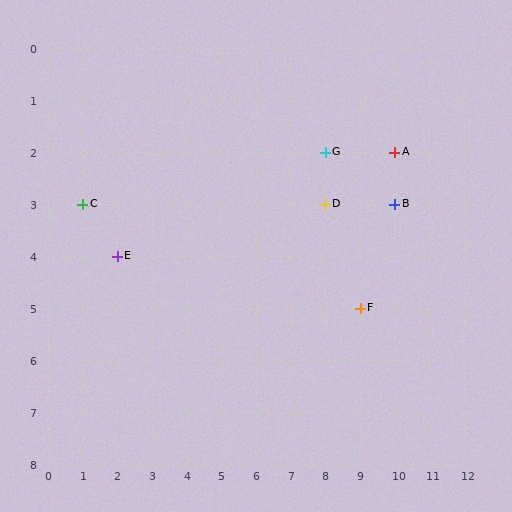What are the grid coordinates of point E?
Point E is at grid coordinates (2, 4).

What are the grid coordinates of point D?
Point D is at grid coordinates (8, 3).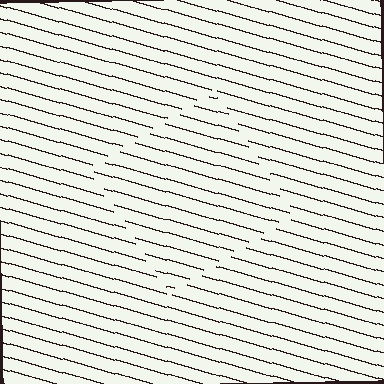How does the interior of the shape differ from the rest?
The interior of the shape contains the same grating, shifted by half a period — the contour is defined by the phase discontinuity where line-ends from the inner and outer gratings abut.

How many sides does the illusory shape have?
4 sides — the line-ends trace a square.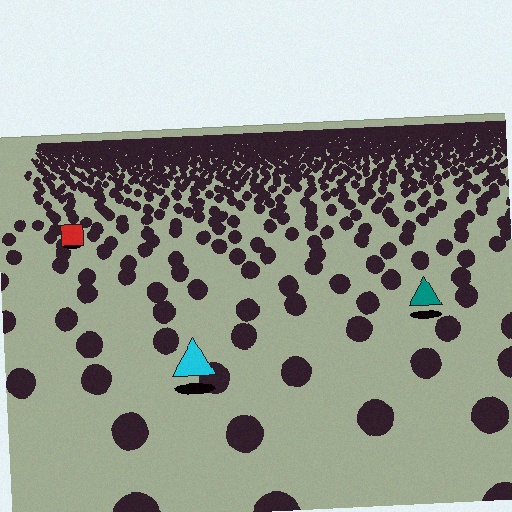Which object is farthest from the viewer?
The red square is farthest from the viewer. It appears smaller and the ground texture around it is denser.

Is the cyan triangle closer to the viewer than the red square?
Yes. The cyan triangle is closer — you can tell from the texture gradient: the ground texture is coarser near it.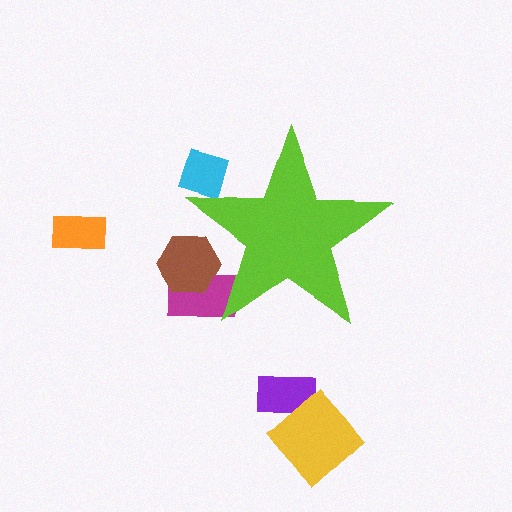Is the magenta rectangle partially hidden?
Yes, the magenta rectangle is partially hidden behind the lime star.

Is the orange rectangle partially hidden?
No, the orange rectangle is fully visible.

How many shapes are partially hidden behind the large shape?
3 shapes are partially hidden.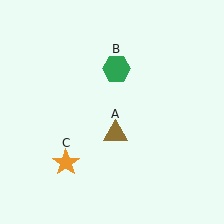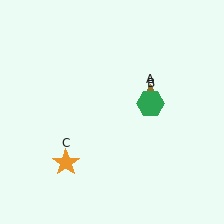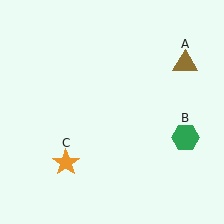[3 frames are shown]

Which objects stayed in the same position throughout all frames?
Orange star (object C) remained stationary.